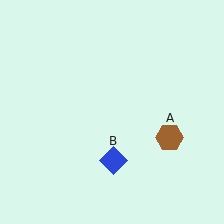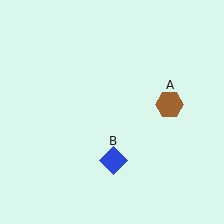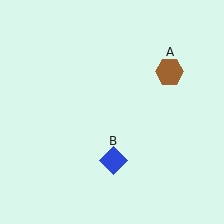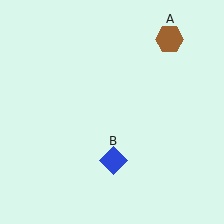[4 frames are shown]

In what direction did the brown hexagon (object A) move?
The brown hexagon (object A) moved up.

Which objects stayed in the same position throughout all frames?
Blue diamond (object B) remained stationary.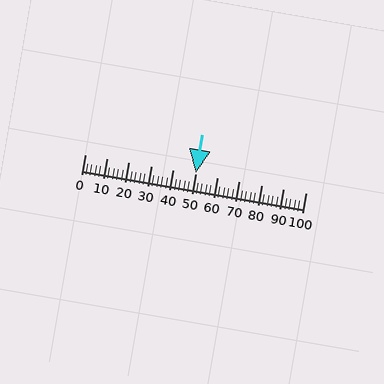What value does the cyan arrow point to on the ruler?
The cyan arrow points to approximately 50.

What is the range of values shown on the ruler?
The ruler shows values from 0 to 100.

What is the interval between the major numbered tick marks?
The major tick marks are spaced 10 units apart.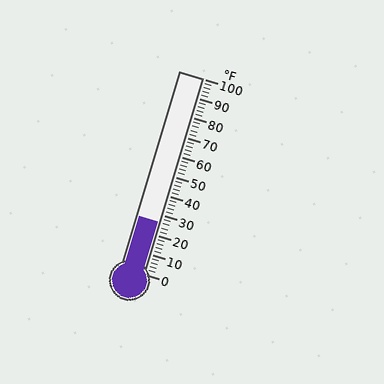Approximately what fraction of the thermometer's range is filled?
The thermometer is filled to approximately 25% of its range.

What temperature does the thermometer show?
The thermometer shows approximately 26°F.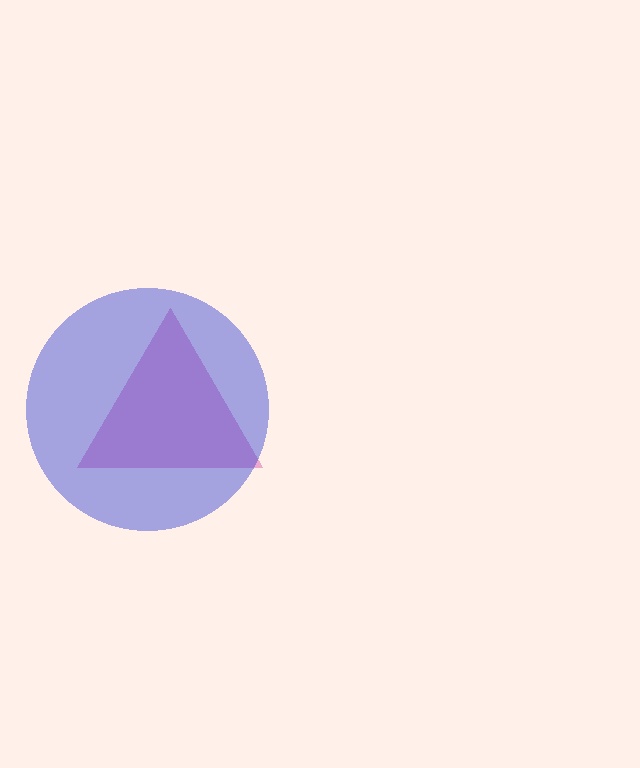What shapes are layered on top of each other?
The layered shapes are: a magenta triangle, a blue circle.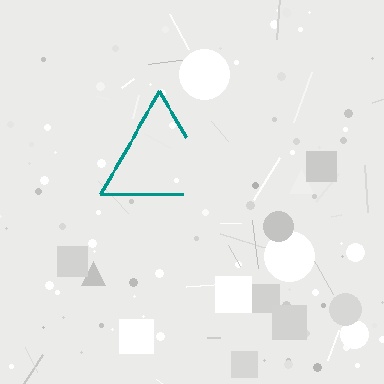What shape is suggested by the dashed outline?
The dashed outline suggests a triangle.